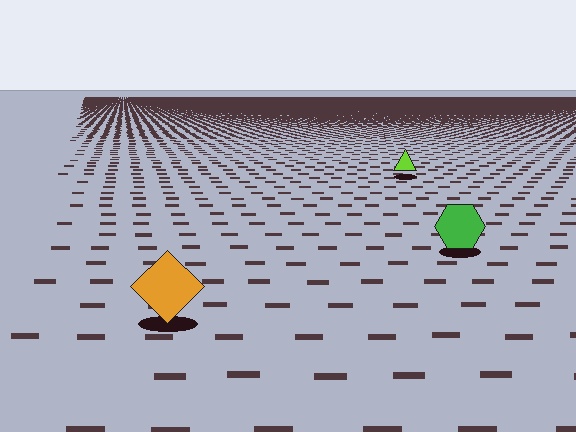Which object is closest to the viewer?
The orange diamond is closest. The texture marks near it are larger and more spread out.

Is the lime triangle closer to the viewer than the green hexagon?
No. The green hexagon is closer — you can tell from the texture gradient: the ground texture is coarser near it.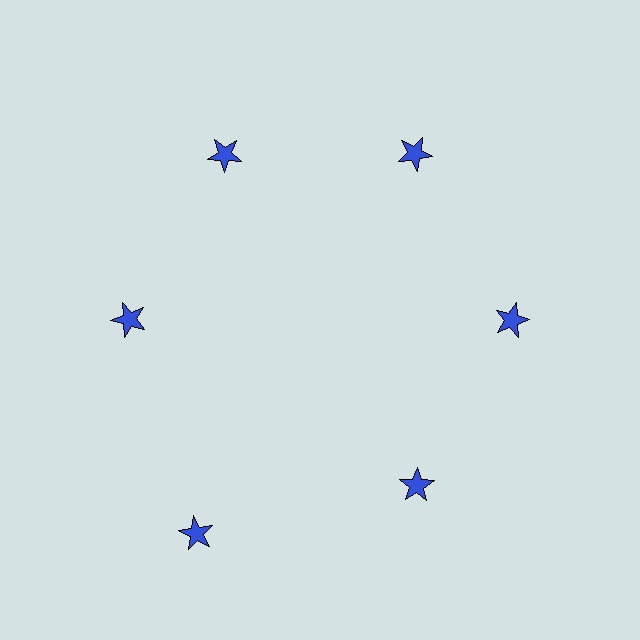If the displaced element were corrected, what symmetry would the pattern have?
It would have 6-fold rotational symmetry — the pattern would map onto itself every 60 degrees.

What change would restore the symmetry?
The symmetry would be restored by moving it inward, back onto the ring so that all 6 stars sit at equal angles and equal distance from the center.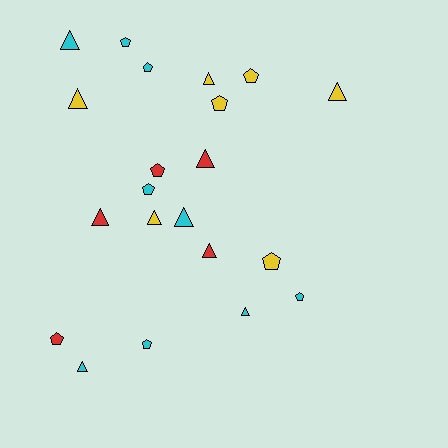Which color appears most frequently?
Cyan, with 9 objects.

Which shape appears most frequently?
Triangle, with 11 objects.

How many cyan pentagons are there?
There are 5 cyan pentagons.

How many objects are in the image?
There are 21 objects.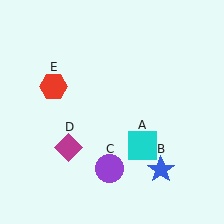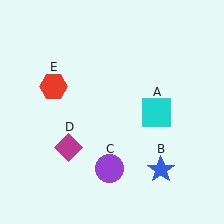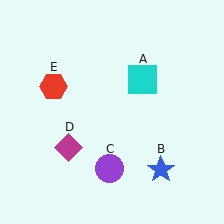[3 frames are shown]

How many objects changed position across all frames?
1 object changed position: cyan square (object A).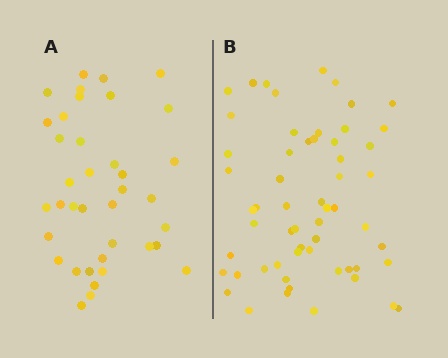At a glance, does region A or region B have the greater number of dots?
Region B (the right region) has more dots.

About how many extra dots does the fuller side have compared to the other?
Region B has approximately 20 more dots than region A.